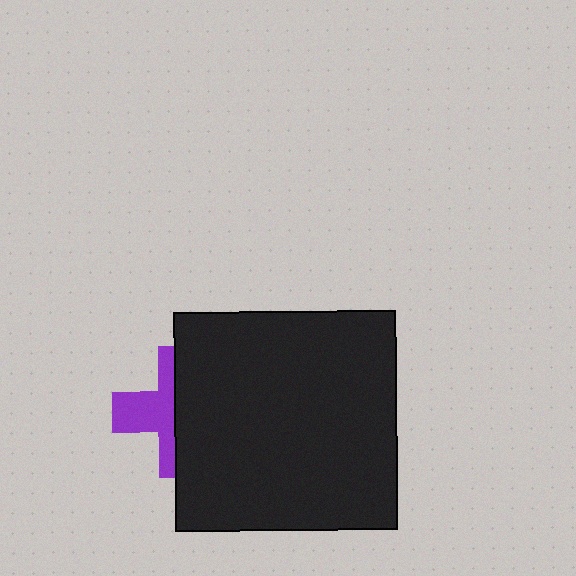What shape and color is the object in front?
The object in front is a black rectangle.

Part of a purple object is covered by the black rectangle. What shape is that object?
It is a cross.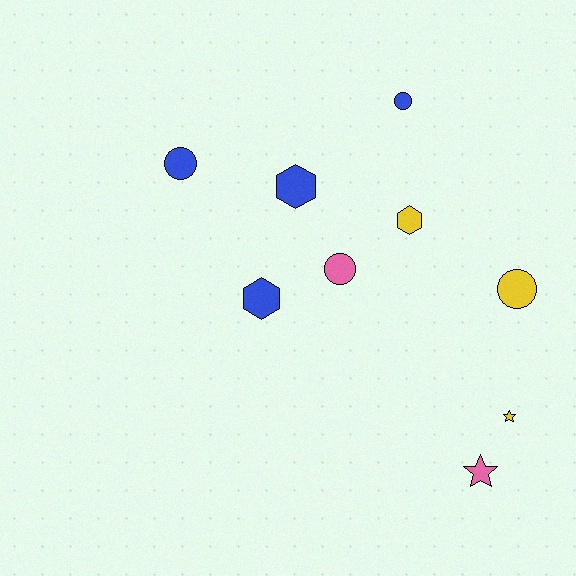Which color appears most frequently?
Blue, with 4 objects.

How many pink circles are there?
There is 1 pink circle.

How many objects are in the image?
There are 9 objects.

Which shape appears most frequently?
Circle, with 4 objects.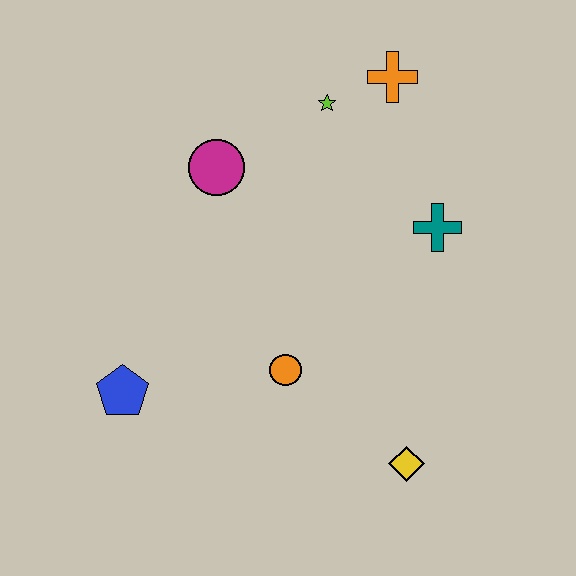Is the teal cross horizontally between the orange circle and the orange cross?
No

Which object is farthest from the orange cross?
The blue pentagon is farthest from the orange cross.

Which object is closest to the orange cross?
The lime star is closest to the orange cross.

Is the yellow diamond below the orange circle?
Yes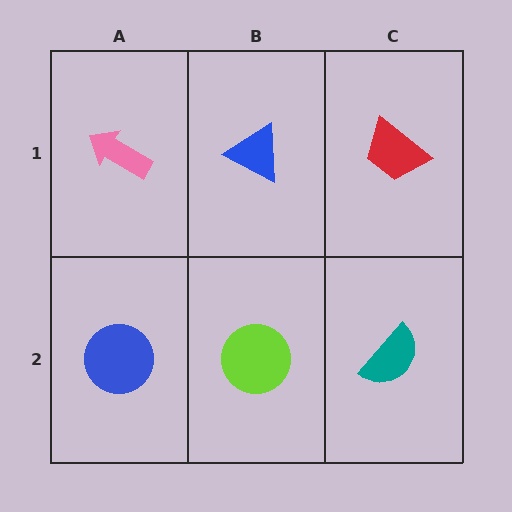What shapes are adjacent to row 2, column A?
A pink arrow (row 1, column A), a lime circle (row 2, column B).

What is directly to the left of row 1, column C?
A blue triangle.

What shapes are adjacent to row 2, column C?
A red trapezoid (row 1, column C), a lime circle (row 2, column B).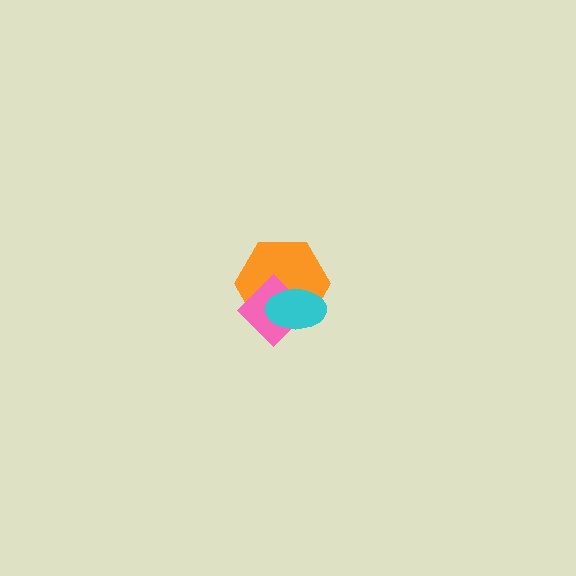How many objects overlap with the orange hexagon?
2 objects overlap with the orange hexagon.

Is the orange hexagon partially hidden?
Yes, it is partially covered by another shape.